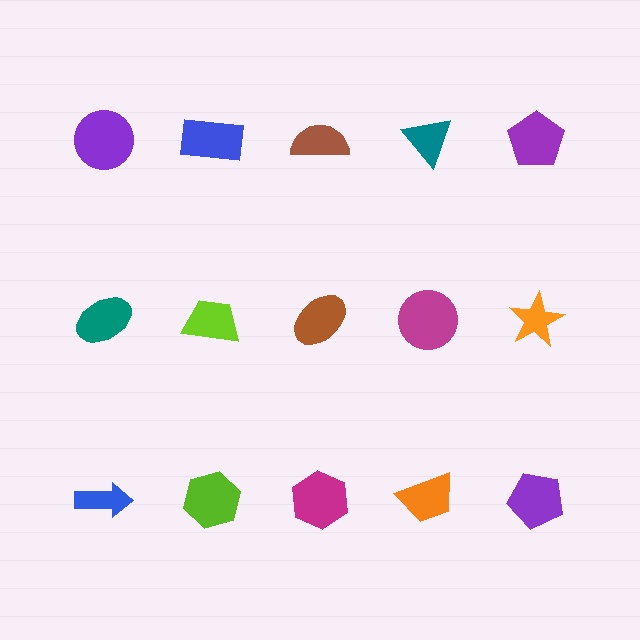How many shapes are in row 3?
5 shapes.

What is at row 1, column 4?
A teal triangle.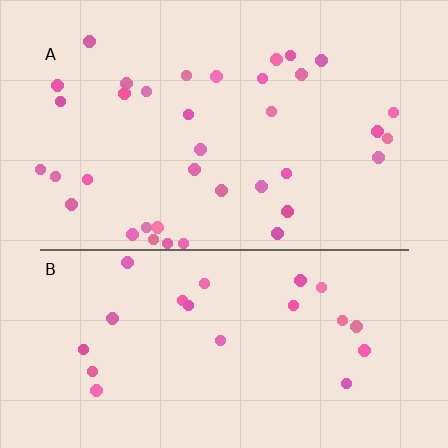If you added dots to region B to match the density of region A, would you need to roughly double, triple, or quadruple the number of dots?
Approximately double.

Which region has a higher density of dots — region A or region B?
A (the top).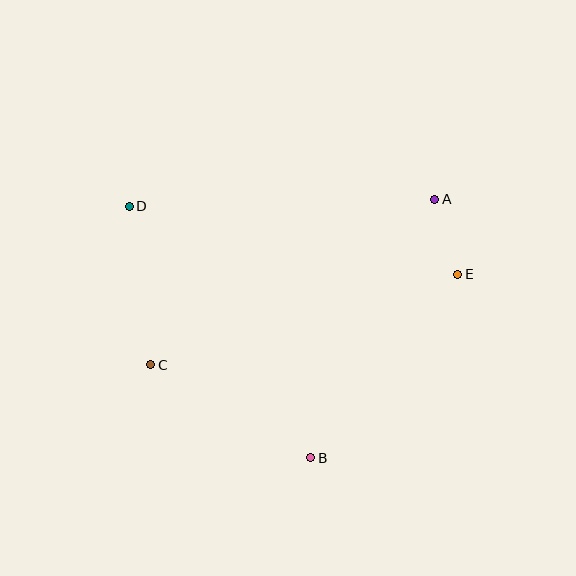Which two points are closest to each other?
Points A and E are closest to each other.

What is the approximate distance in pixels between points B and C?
The distance between B and C is approximately 185 pixels.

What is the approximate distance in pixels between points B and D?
The distance between B and D is approximately 310 pixels.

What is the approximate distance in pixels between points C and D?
The distance between C and D is approximately 160 pixels.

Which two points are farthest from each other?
Points D and E are farthest from each other.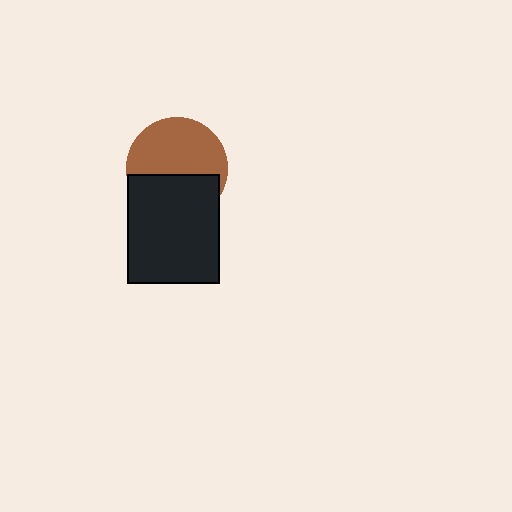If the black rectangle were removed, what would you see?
You would see the complete brown circle.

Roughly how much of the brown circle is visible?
About half of it is visible (roughly 58%).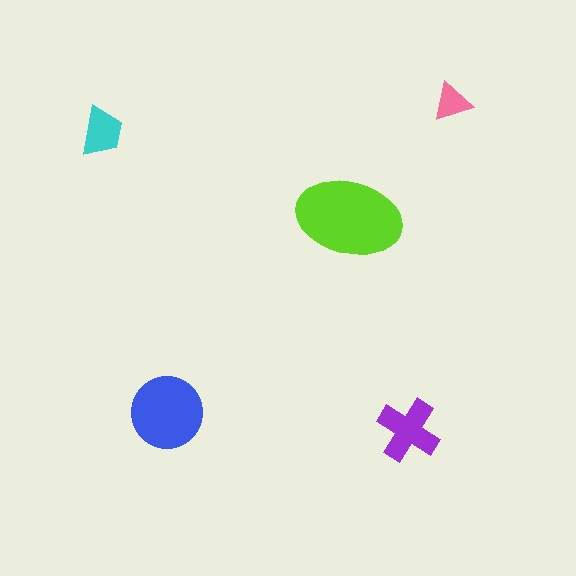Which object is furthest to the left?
The cyan trapezoid is leftmost.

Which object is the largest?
The lime ellipse.